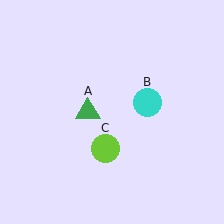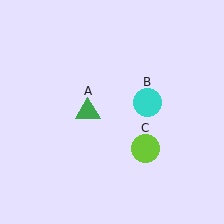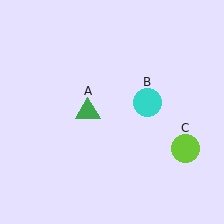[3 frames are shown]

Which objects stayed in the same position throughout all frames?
Green triangle (object A) and cyan circle (object B) remained stationary.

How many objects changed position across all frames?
1 object changed position: lime circle (object C).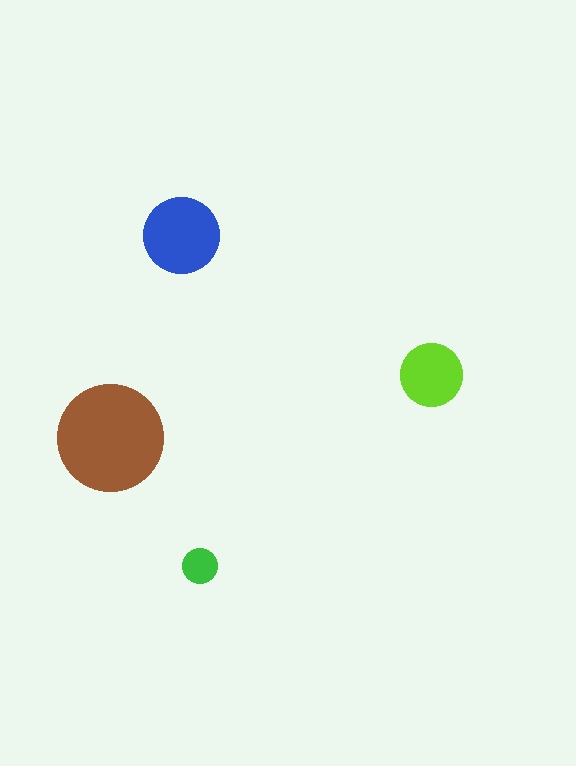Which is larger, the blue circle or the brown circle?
The brown one.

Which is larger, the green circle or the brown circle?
The brown one.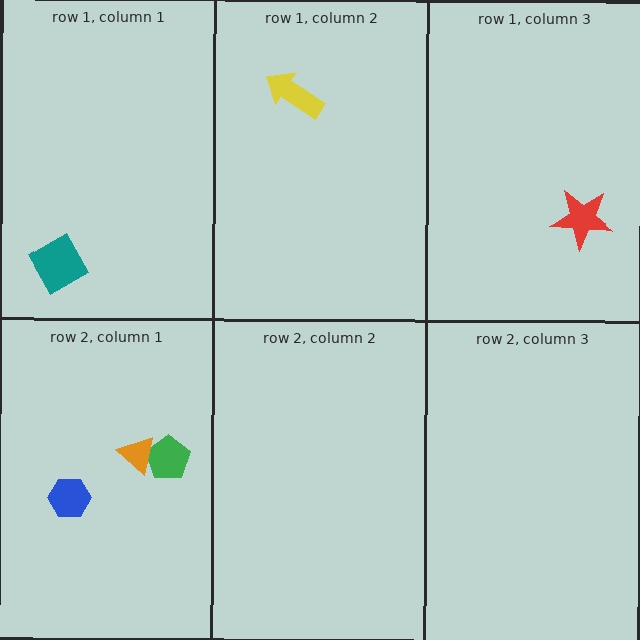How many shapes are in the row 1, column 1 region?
1.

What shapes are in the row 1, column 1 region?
The teal square.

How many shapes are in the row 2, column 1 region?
3.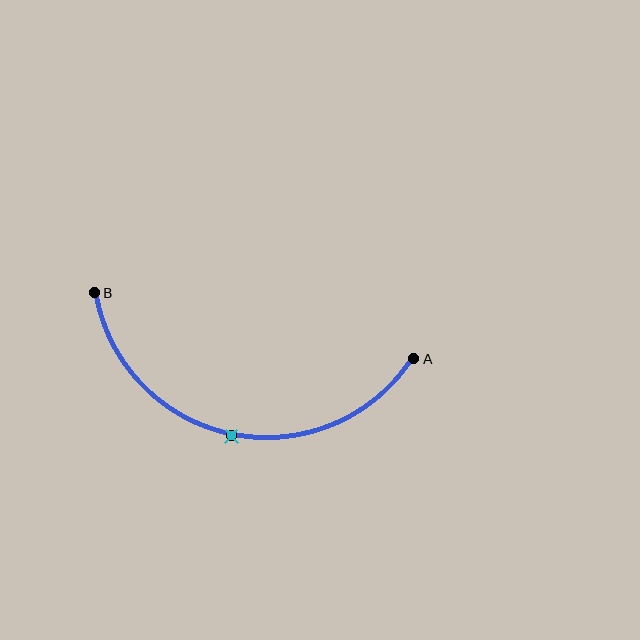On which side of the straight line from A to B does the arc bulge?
The arc bulges below the straight line connecting A and B.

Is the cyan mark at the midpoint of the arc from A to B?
Yes. The cyan mark lies on the arc at equal arc-length from both A and B — it is the arc midpoint.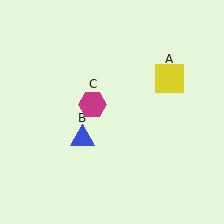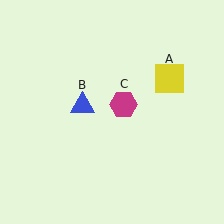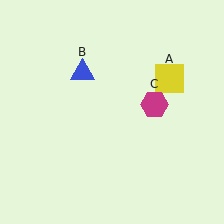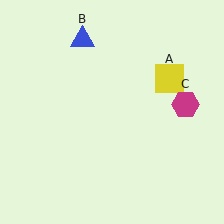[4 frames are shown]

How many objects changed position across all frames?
2 objects changed position: blue triangle (object B), magenta hexagon (object C).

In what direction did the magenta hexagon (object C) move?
The magenta hexagon (object C) moved right.